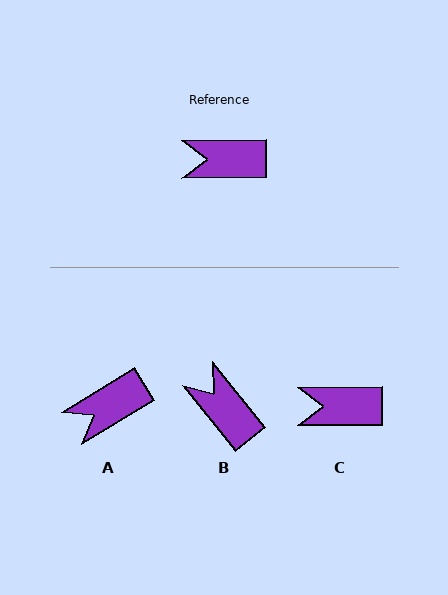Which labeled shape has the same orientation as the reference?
C.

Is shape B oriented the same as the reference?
No, it is off by about 52 degrees.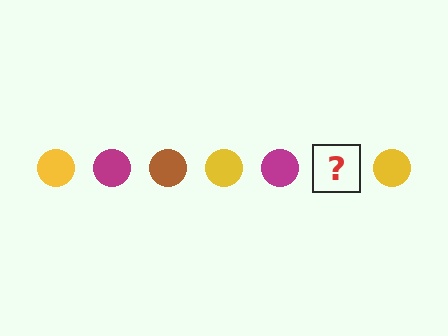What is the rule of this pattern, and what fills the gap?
The rule is that the pattern cycles through yellow, magenta, brown circles. The gap should be filled with a brown circle.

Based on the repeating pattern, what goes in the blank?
The blank should be a brown circle.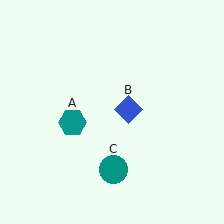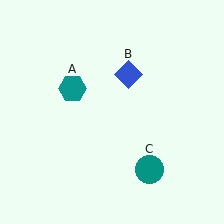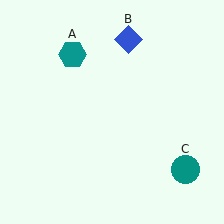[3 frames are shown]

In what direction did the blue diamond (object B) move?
The blue diamond (object B) moved up.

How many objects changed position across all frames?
3 objects changed position: teal hexagon (object A), blue diamond (object B), teal circle (object C).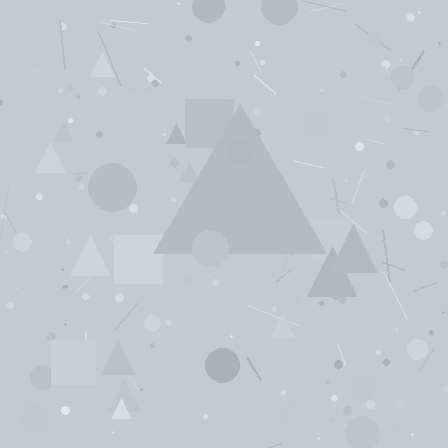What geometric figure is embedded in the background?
A triangle is embedded in the background.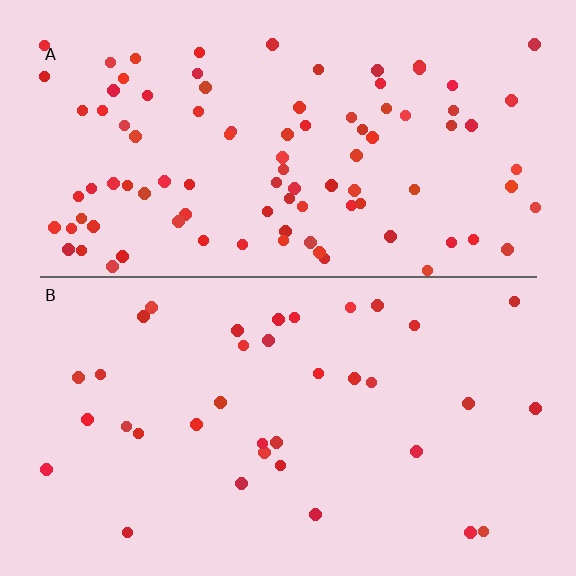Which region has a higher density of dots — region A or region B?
A (the top).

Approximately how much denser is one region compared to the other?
Approximately 2.7× — region A over region B.